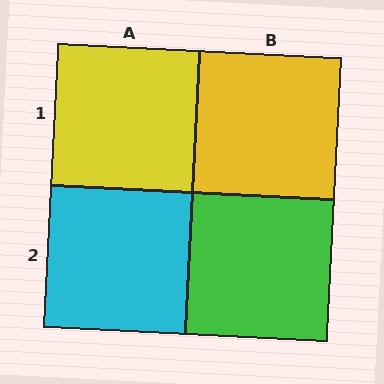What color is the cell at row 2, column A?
Cyan.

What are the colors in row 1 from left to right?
Yellow, yellow.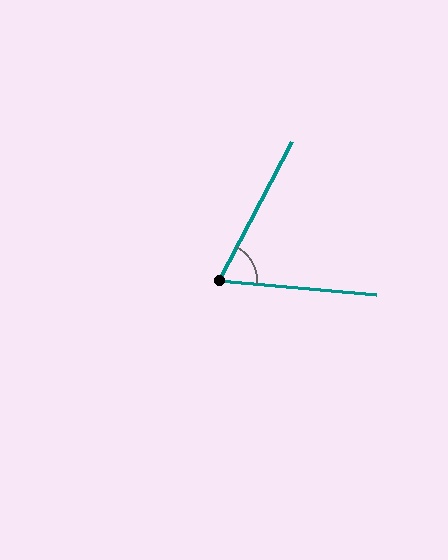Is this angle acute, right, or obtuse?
It is acute.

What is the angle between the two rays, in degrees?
Approximately 67 degrees.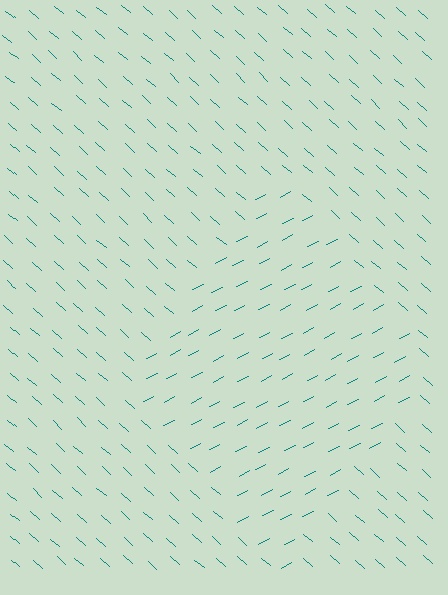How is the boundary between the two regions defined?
The boundary is defined purely by a change in line orientation (approximately 70 degrees difference). All lines are the same color and thickness.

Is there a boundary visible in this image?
Yes, there is a texture boundary formed by a change in line orientation.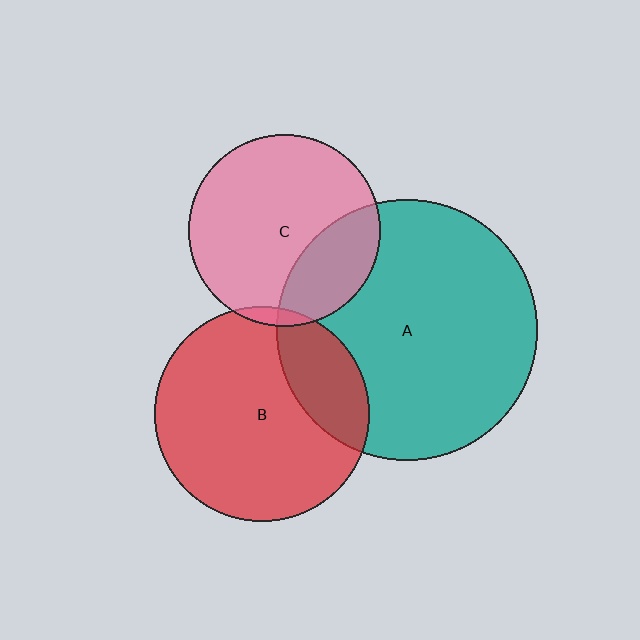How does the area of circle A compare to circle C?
Approximately 1.8 times.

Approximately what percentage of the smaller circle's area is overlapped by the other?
Approximately 5%.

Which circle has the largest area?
Circle A (teal).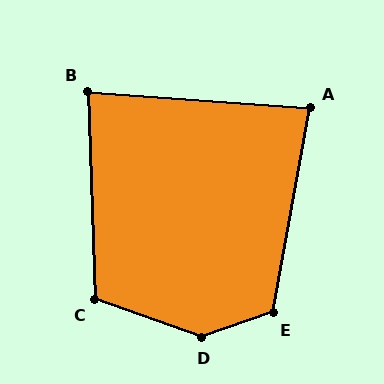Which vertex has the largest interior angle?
D, at approximately 142 degrees.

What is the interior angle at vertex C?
Approximately 111 degrees (obtuse).